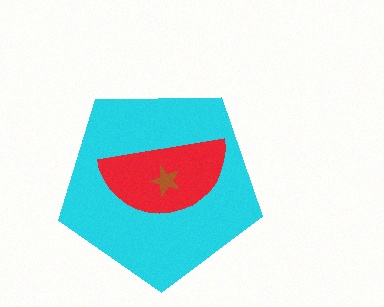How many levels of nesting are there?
3.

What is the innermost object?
The brown star.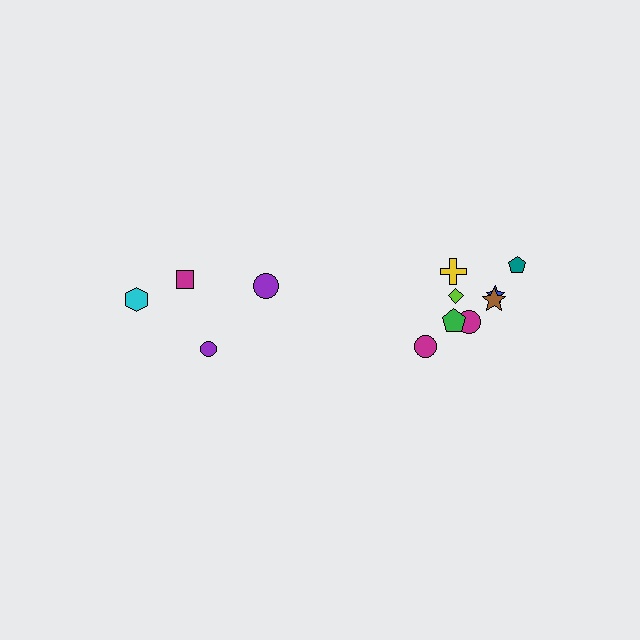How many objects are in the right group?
There are 8 objects.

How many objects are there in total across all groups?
There are 12 objects.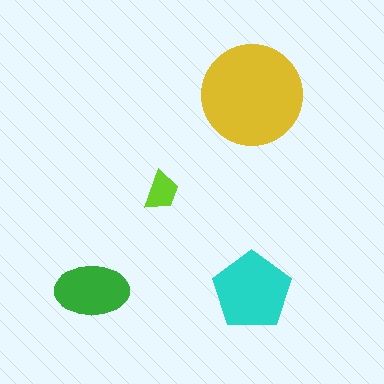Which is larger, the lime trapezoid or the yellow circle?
The yellow circle.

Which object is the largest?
The yellow circle.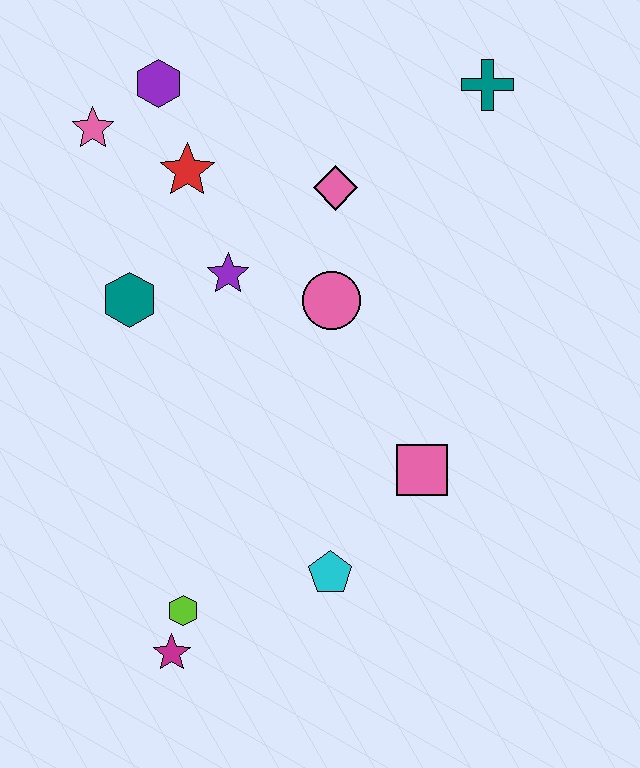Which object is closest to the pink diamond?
The pink circle is closest to the pink diamond.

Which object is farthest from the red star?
The magenta star is farthest from the red star.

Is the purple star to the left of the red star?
No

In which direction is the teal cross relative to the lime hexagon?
The teal cross is above the lime hexagon.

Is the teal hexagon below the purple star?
Yes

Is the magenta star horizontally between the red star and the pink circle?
No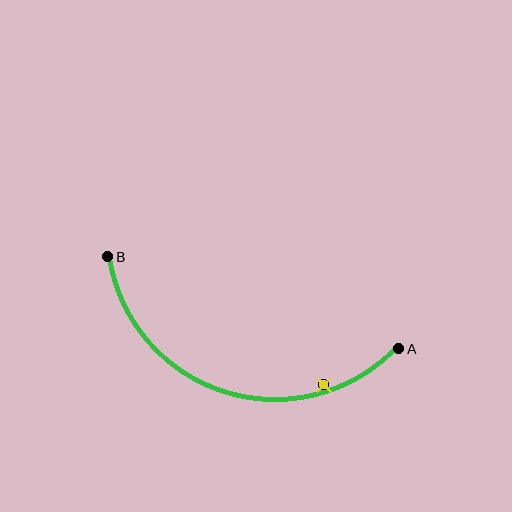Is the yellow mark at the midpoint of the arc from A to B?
No — the yellow mark does not lie on the arc at all. It sits slightly inside the curve.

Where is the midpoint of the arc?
The arc midpoint is the point on the curve farthest from the straight line joining A and B. It sits below that line.